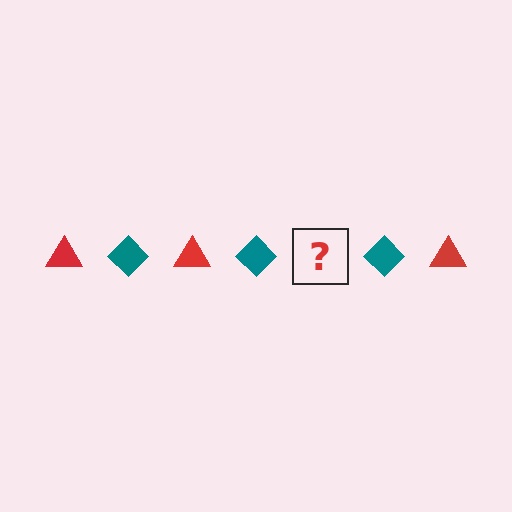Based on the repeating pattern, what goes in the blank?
The blank should be a red triangle.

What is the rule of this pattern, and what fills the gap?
The rule is that the pattern alternates between red triangle and teal diamond. The gap should be filled with a red triangle.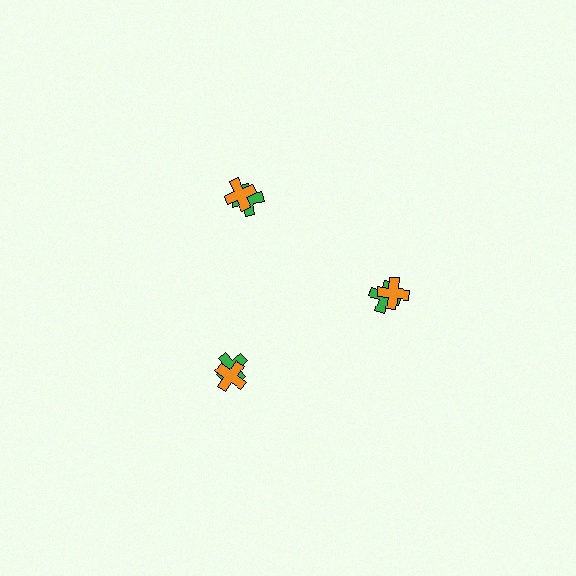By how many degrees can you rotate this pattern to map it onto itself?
The pattern maps onto itself every 120 degrees of rotation.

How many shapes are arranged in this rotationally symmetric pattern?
There are 6 shapes, arranged in 3 groups of 2.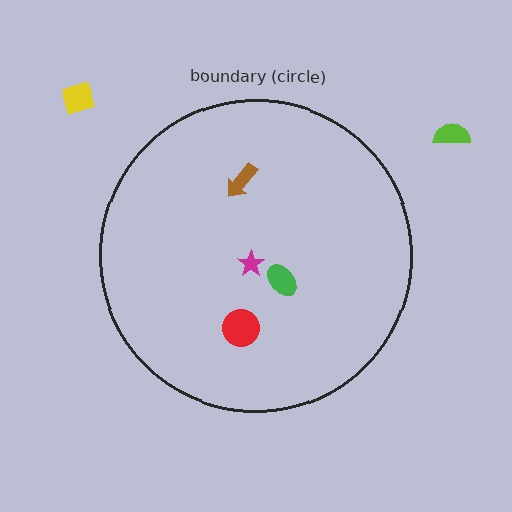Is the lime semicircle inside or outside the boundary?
Outside.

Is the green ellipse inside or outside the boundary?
Inside.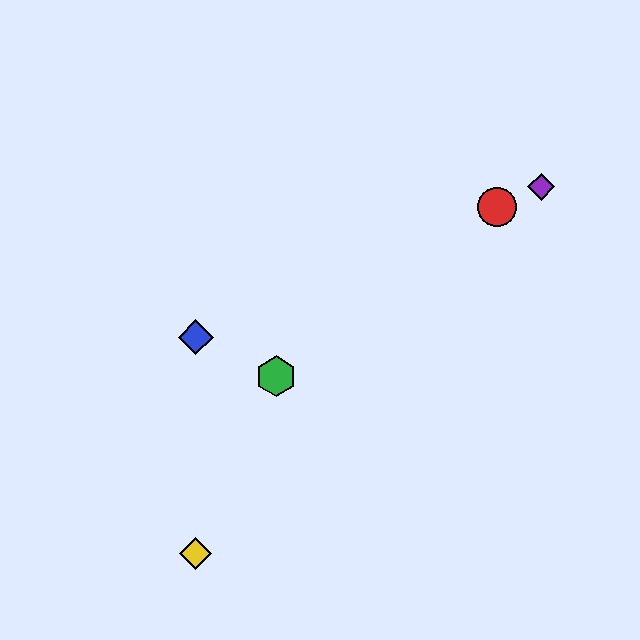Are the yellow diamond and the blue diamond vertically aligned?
Yes, both are at x≈196.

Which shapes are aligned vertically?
The blue diamond, the yellow diamond are aligned vertically.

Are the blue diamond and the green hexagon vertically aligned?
No, the blue diamond is at x≈196 and the green hexagon is at x≈276.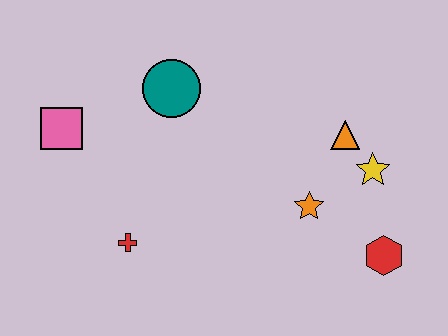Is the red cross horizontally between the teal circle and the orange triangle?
No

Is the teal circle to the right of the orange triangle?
No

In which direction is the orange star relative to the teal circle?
The orange star is to the right of the teal circle.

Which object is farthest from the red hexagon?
The pink square is farthest from the red hexagon.